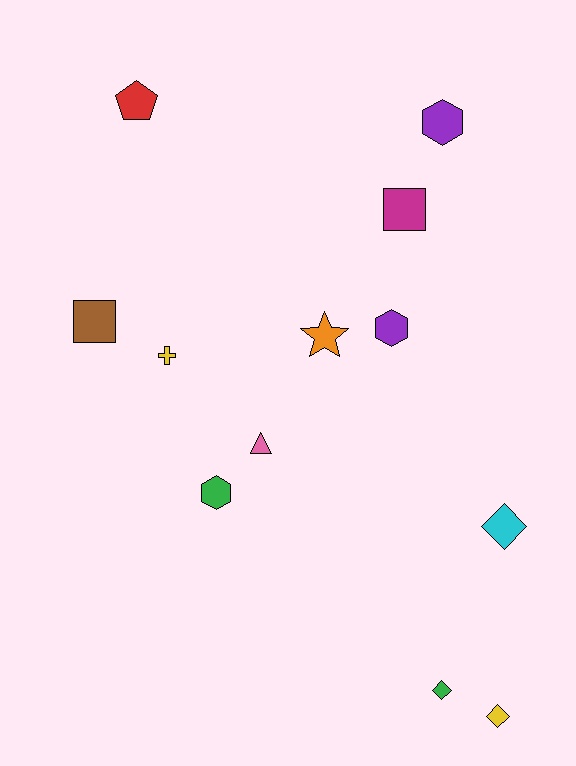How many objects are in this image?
There are 12 objects.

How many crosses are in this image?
There is 1 cross.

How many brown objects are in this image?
There is 1 brown object.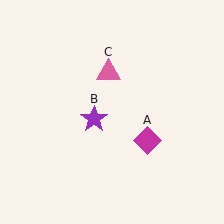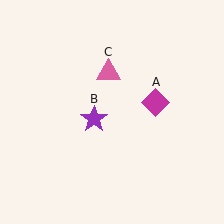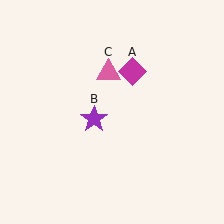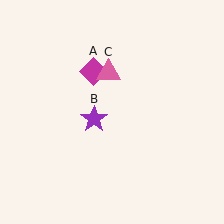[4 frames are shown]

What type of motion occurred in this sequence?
The magenta diamond (object A) rotated counterclockwise around the center of the scene.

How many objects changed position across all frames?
1 object changed position: magenta diamond (object A).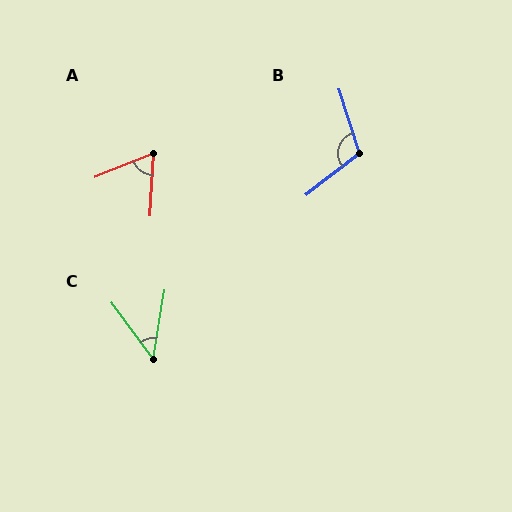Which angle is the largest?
B, at approximately 110 degrees.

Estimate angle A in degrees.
Approximately 65 degrees.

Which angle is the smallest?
C, at approximately 46 degrees.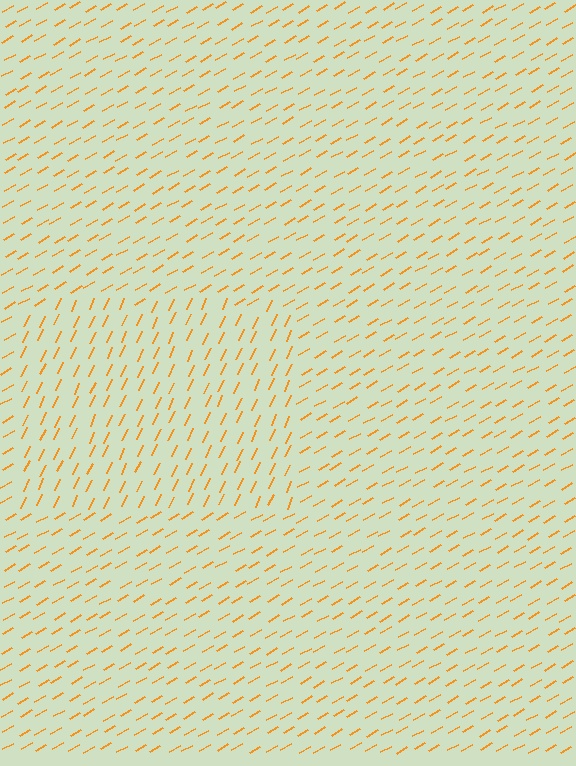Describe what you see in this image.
The image is filled with small orange line segments. A rectangle region in the image has lines oriented differently from the surrounding lines, creating a visible texture boundary.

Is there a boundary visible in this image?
Yes, there is a texture boundary formed by a change in line orientation.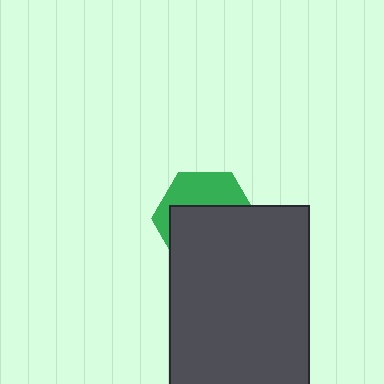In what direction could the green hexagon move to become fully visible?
The green hexagon could move up. That would shift it out from behind the dark gray rectangle entirely.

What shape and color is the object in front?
The object in front is a dark gray rectangle.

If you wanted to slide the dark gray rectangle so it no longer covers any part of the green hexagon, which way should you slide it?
Slide it down — that is the most direct way to separate the two shapes.